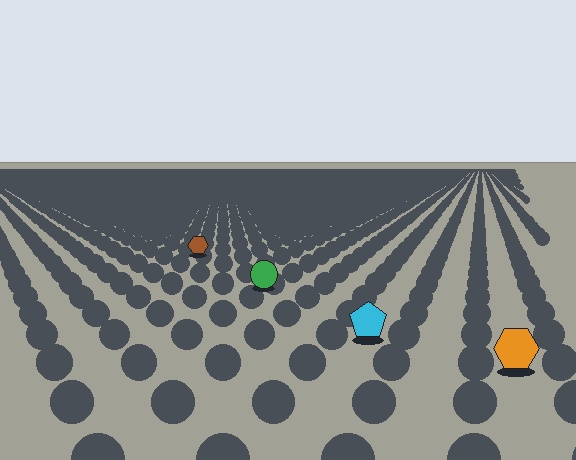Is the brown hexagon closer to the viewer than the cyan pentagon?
No. The cyan pentagon is closer — you can tell from the texture gradient: the ground texture is coarser near it.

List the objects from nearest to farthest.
From nearest to farthest: the orange hexagon, the cyan pentagon, the green circle, the brown hexagon.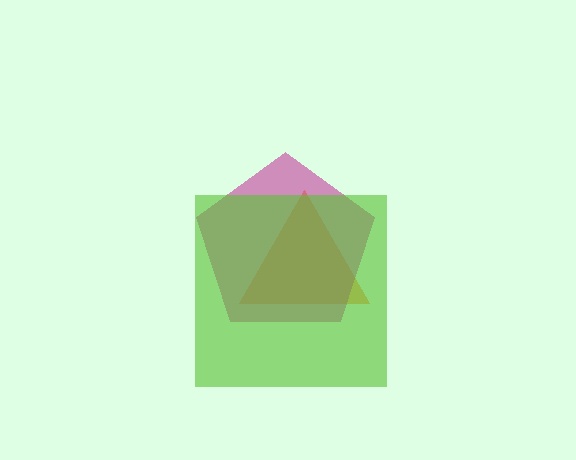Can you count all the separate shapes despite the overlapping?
Yes, there are 3 separate shapes.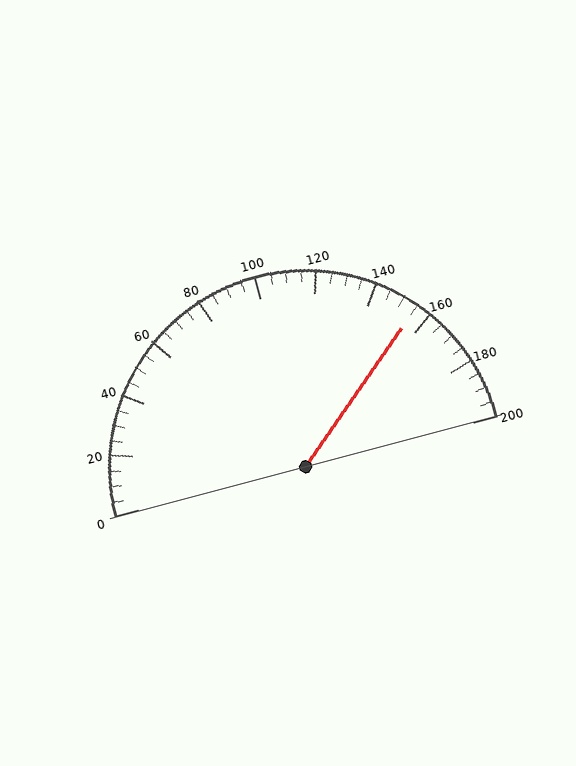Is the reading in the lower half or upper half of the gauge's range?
The reading is in the upper half of the range (0 to 200).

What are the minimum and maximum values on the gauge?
The gauge ranges from 0 to 200.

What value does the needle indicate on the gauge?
The needle indicates approximately 155.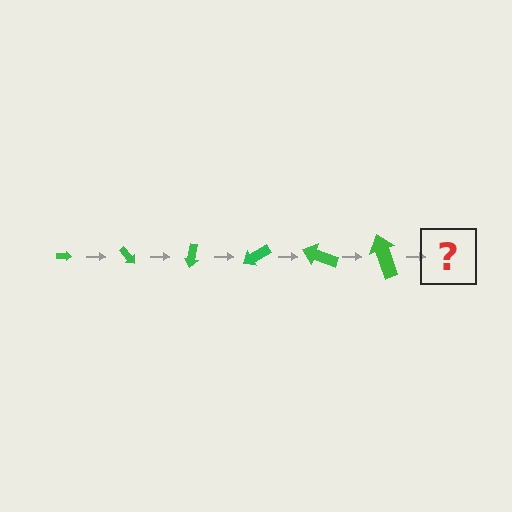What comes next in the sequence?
The next element should be an arrow, larger than the previous one and rotated 300 degrees from the start.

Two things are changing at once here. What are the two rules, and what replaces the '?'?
The two rules are that the arrow grows larger each step and it rotates 50 degrees each step. The '?' should be an arrow, larger than the previous one and rotated 300 degrees from the start.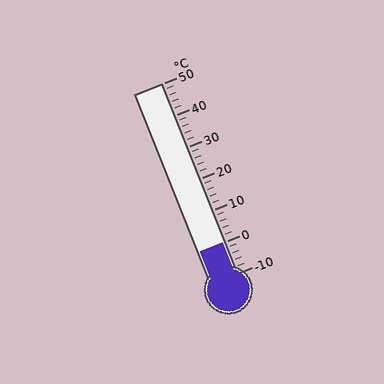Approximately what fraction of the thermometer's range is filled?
The thermometer is filled to approximately 15% of its range.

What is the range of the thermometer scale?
The thermometer scale ranges from -10°C to 50°C.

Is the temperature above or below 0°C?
The temperature is at 0°C.